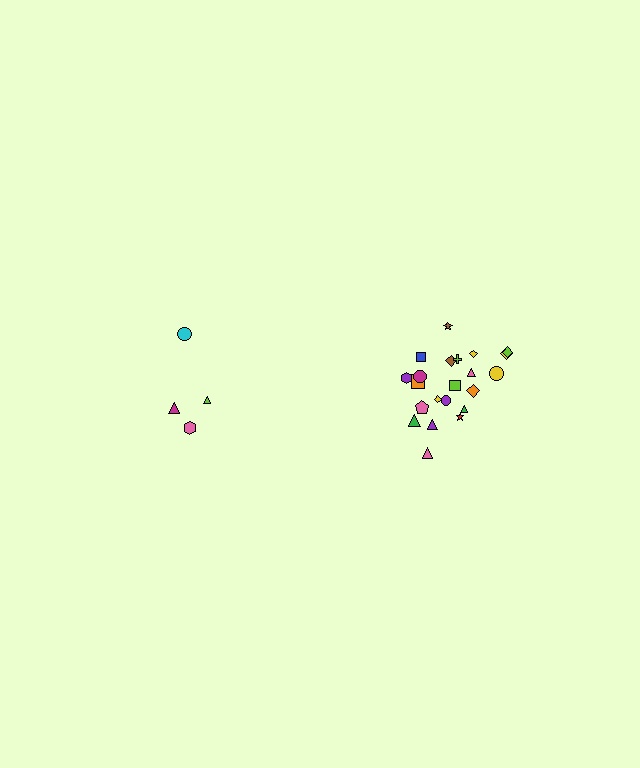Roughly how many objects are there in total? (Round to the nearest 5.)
Roughly 25 objects in total.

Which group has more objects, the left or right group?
The right group.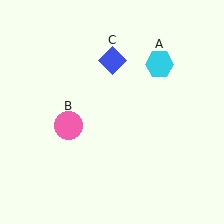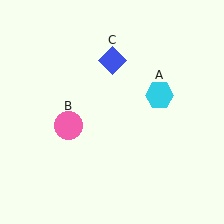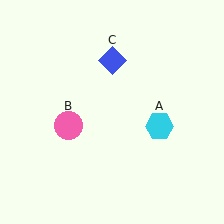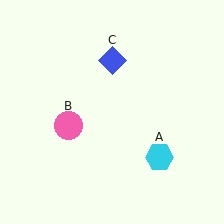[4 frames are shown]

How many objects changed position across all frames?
1 object changed position: cyan hexagon (object A).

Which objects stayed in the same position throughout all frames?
Pink circle (object B) and blue diamond (object C) remained stationary.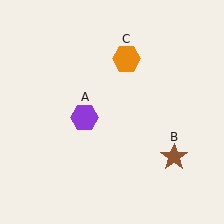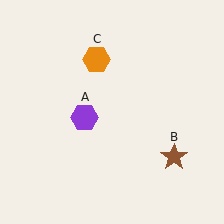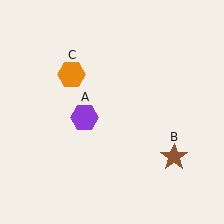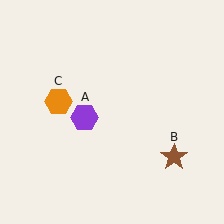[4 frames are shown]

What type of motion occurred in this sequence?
The orange hexagon (object C) rotated counterclockwise around the center of the scene.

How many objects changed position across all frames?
1 object changed position: orange hexagon (object C).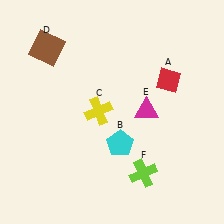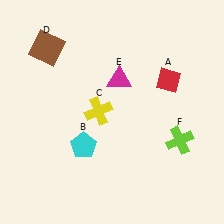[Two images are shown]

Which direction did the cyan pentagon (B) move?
The cyan pentagon (B) moved left.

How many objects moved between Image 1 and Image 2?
3 objects moved between the two images.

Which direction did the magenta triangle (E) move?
The magenta triangle (E) moved up.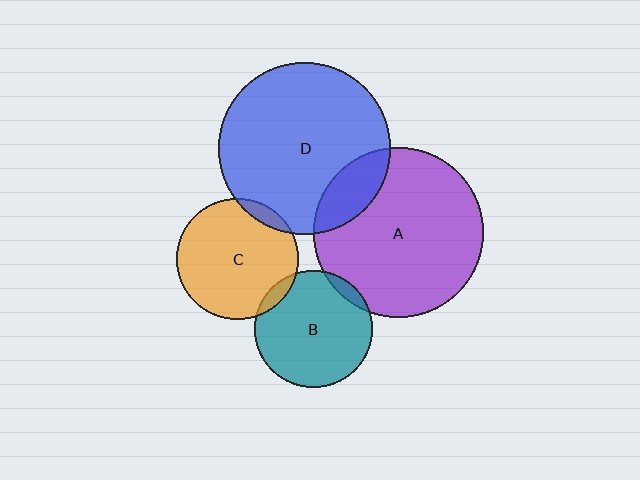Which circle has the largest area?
Circle D (blue).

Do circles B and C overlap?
Yes.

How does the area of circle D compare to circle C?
Approximately 2.0 times.